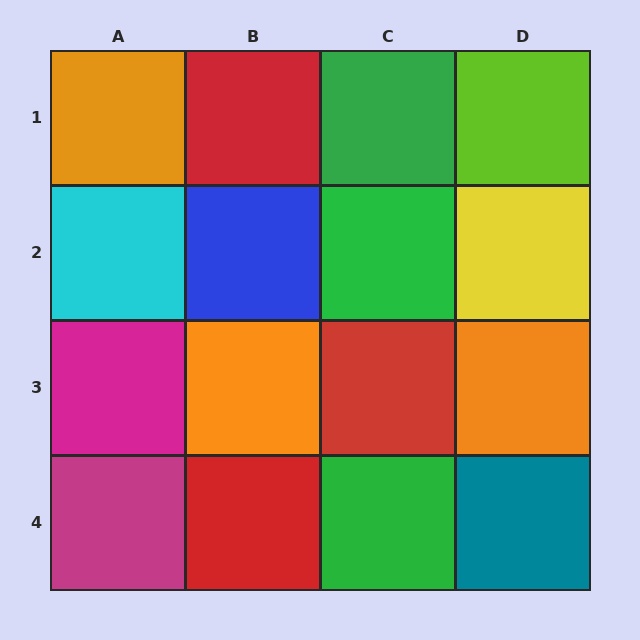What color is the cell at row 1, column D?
Lime.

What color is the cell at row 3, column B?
Orange.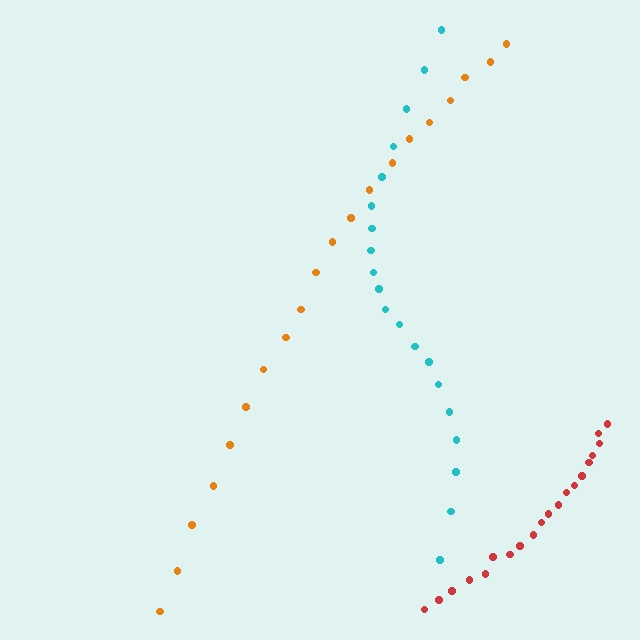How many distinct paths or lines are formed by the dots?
There are 3 distinct paths.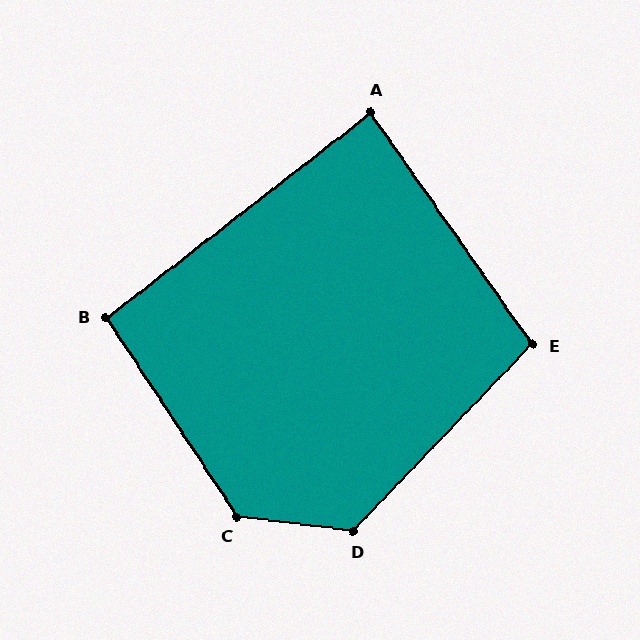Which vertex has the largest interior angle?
C, at approximately 130 degrees.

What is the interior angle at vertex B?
Approximately 95 degrees (approximately right).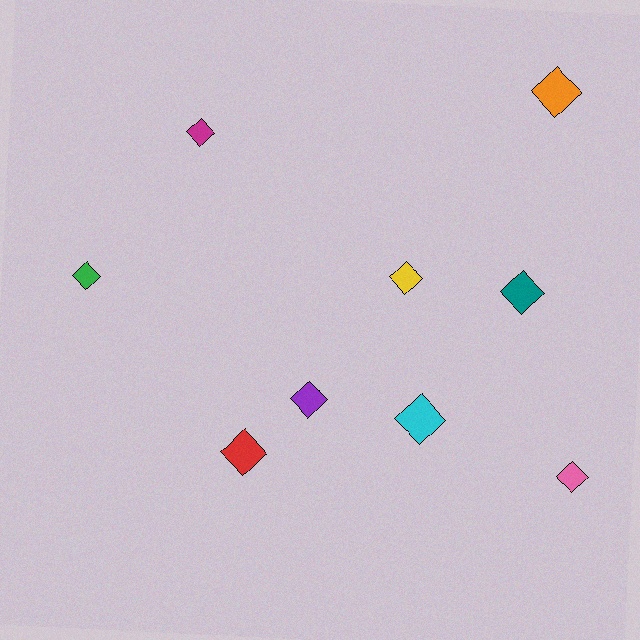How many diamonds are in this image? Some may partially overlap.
There are 9 diamonds.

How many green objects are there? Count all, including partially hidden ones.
There is 1 green object.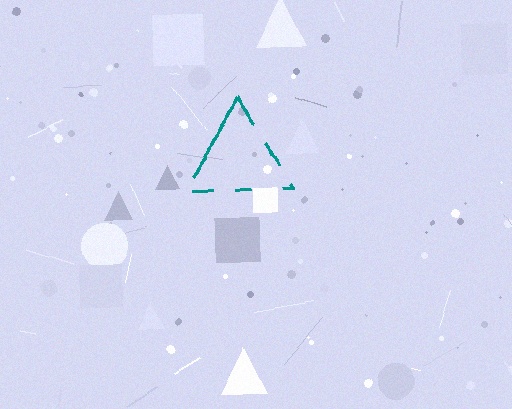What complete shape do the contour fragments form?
The contour fragments form a triangle.